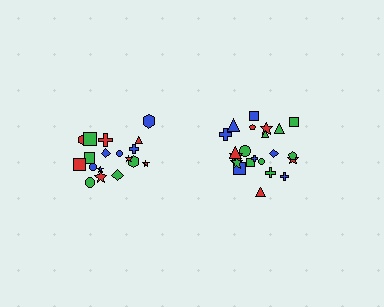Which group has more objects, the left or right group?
The right group.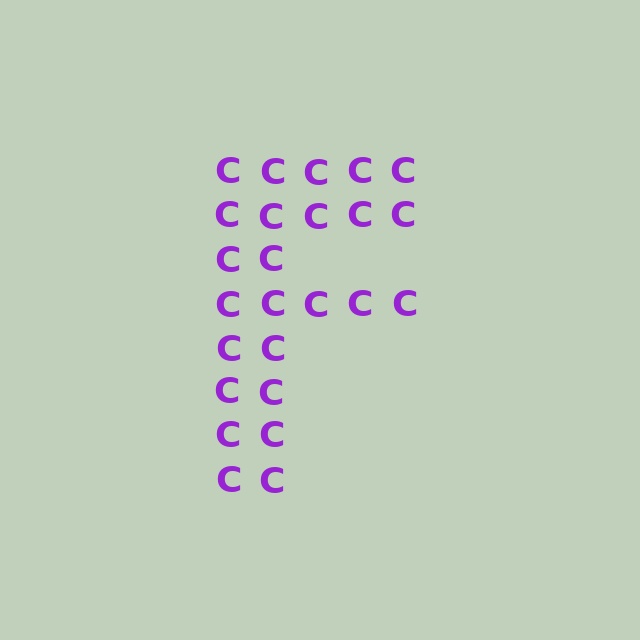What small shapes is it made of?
It is made of small letter C's.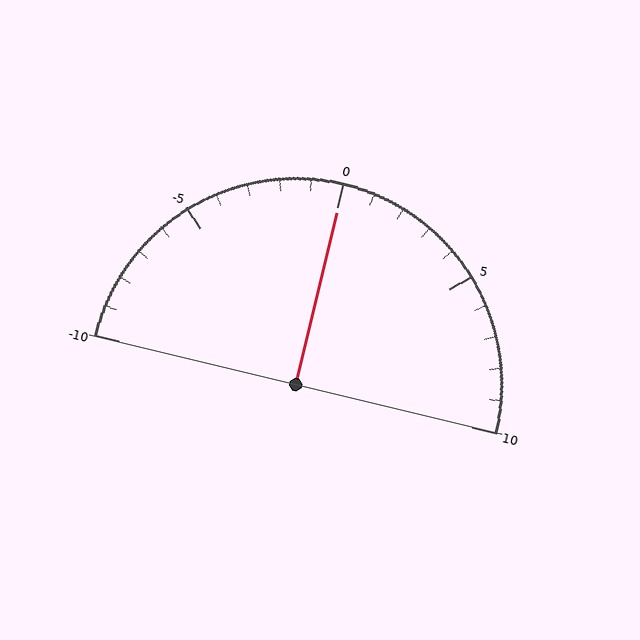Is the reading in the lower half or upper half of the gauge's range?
The reading is in the upper half of the range (-10 to 10).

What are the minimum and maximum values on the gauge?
The gauge ranges from -10 to 10.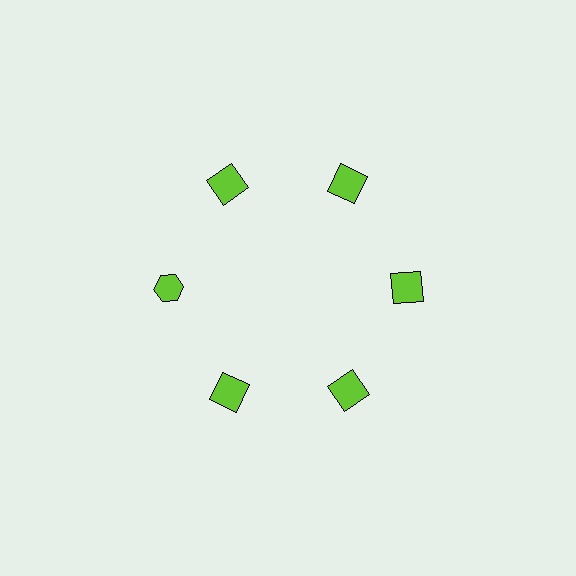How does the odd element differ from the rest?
It has a different shape: hexagon instead of square.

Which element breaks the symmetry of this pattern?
The lime hexagon at roughly the 9 o'clock position breaks the symmetry. All other shapes are lime squares.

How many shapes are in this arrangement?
There are 6 shapes arranged in a ring pattern.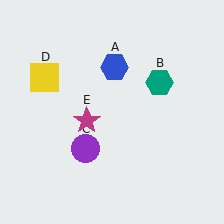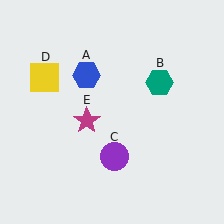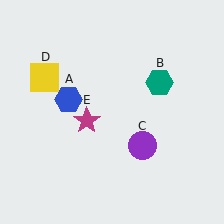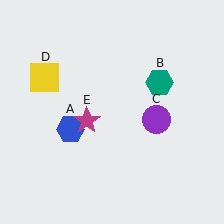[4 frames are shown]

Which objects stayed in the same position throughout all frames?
Teal hexagon (object B) and yellow square (object D) and magenta star (object E) remained stationary.